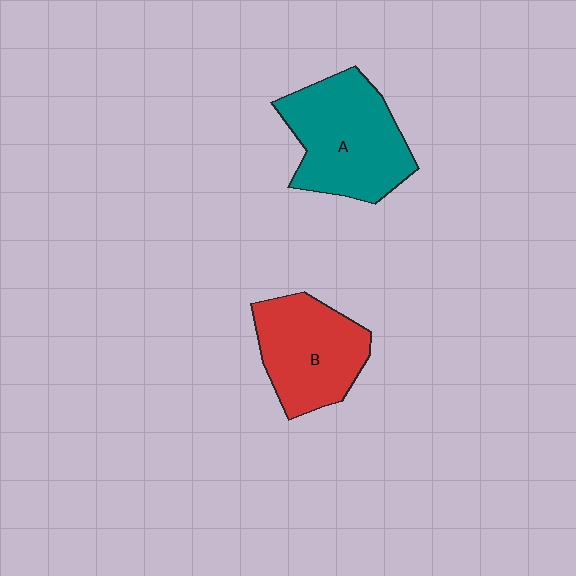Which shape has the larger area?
Shape A (teal).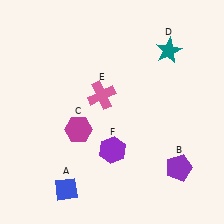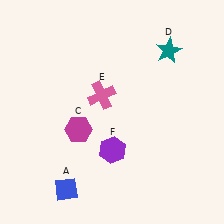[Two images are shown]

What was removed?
The purple pentagon (B) was removed in Image 2.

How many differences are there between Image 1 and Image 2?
There is 1 difference between the two images.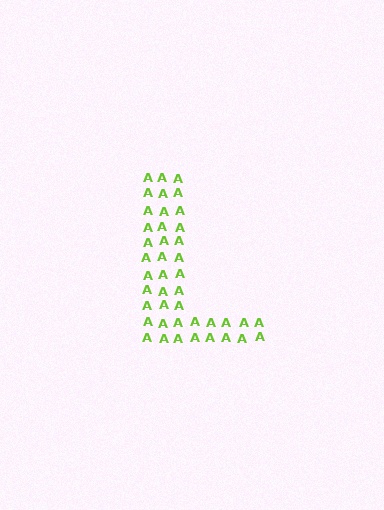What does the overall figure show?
The overall figure shows the letter L.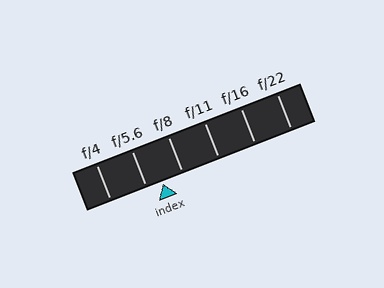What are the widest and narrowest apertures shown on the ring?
The widest aperture shown is f/4 and the narrowest is f/22.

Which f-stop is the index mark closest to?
The index mark is closest to f/5.6.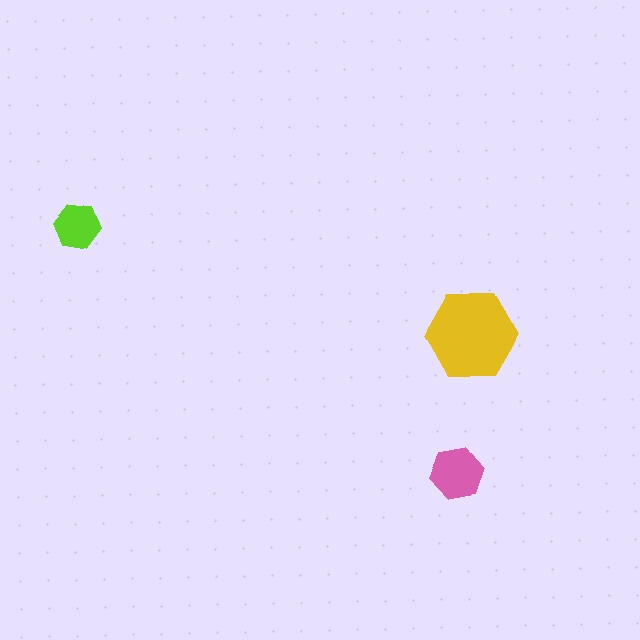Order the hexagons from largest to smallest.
the yellow one, the pink one, the lime one.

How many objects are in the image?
There are 3 objects in the image.